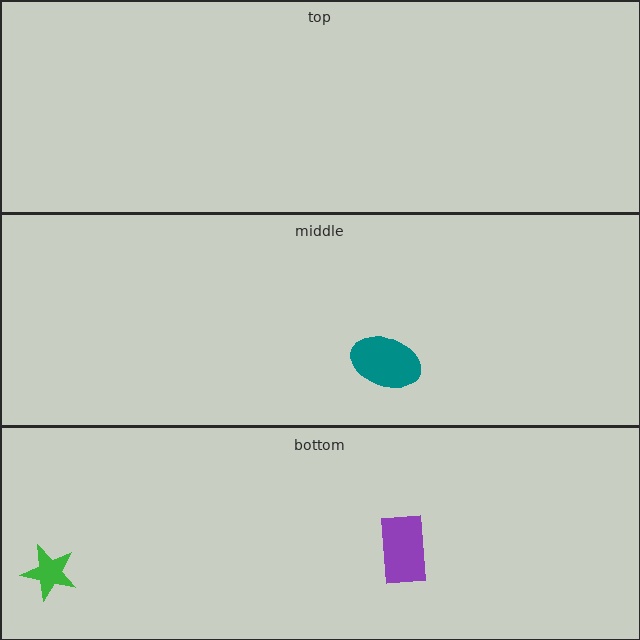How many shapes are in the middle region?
1.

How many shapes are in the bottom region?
2.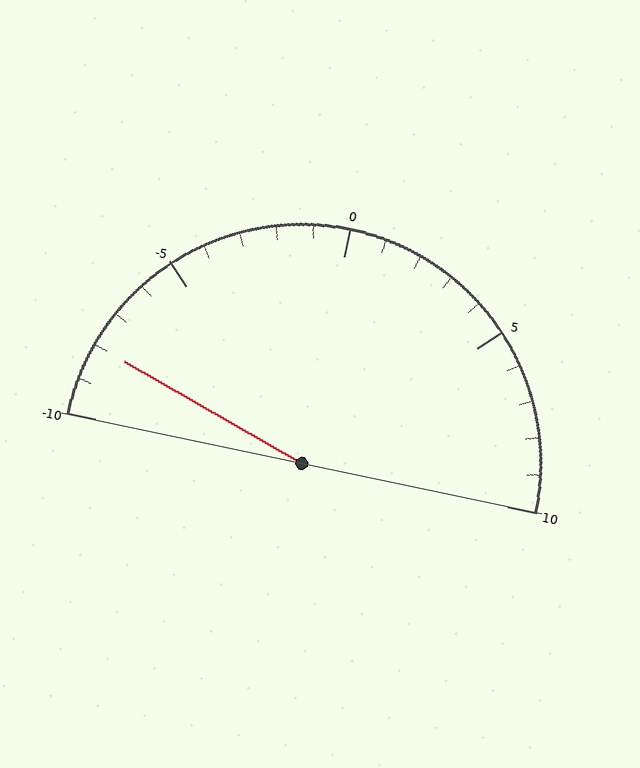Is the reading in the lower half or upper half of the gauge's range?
The reading is in the lower half of the range (-10 to 10).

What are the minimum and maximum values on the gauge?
The gauge ranges from -10 to 10.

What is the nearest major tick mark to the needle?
The nearest major tick mark is -10.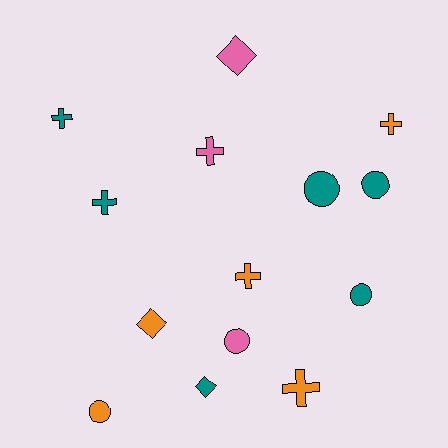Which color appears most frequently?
Teal, with 6 objects.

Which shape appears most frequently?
Cross, with 6 objects.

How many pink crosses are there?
There is 1 pink cross.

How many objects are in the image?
There are 14 objects.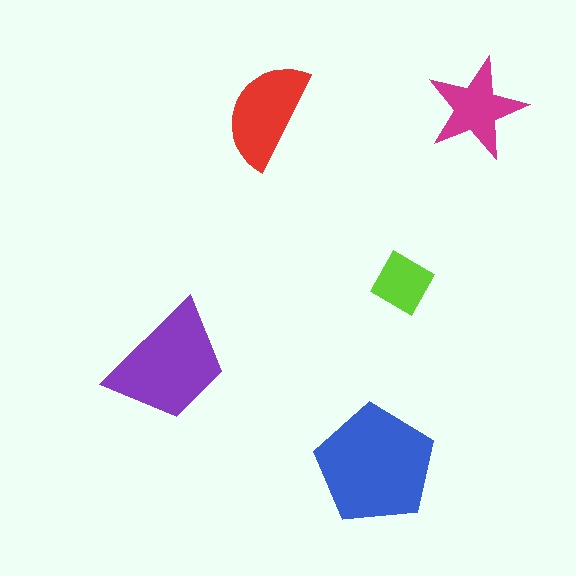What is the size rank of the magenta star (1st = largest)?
4th.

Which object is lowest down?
The blue pentagon is bottommost.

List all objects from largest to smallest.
The blue pentagon, the purple trapezoid, the red semicircle, the magenta star, the lime diamond.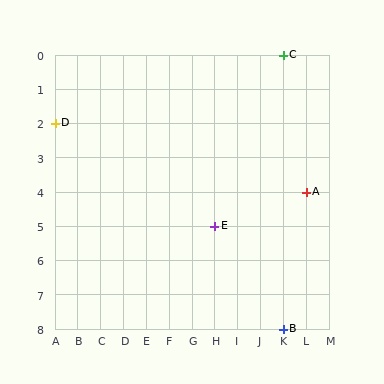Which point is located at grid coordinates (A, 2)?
Point D is at (A, 2).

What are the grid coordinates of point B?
Point B is at grid coordinates (K, 8).